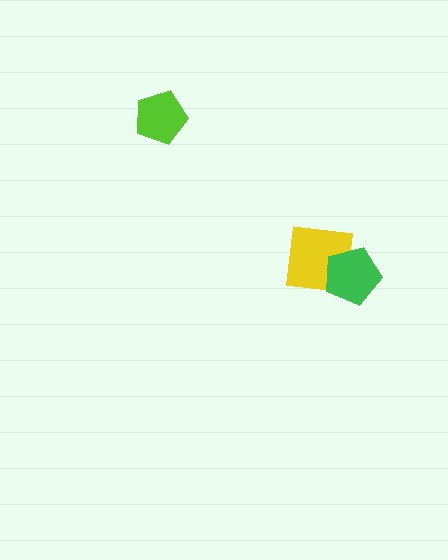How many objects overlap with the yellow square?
1 object overlaps with the yellow square.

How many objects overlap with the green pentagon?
1 object overlaps with the green pentagon.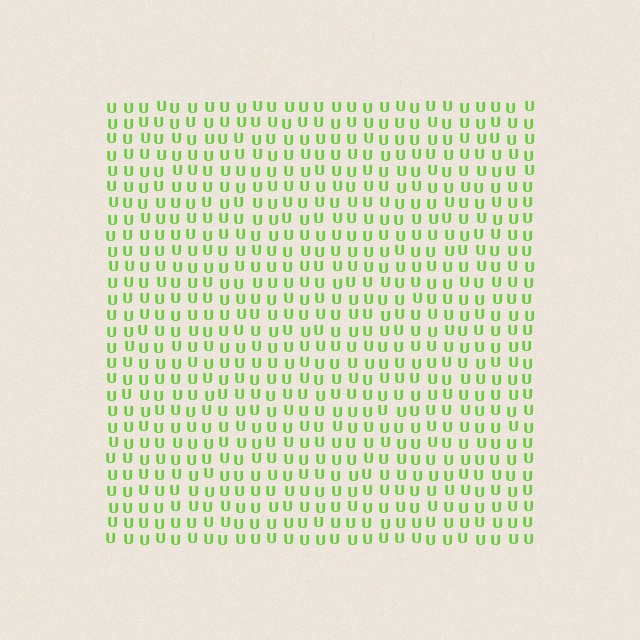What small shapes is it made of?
It is made of small letter U's.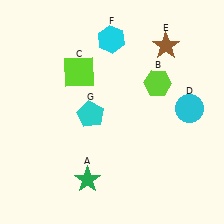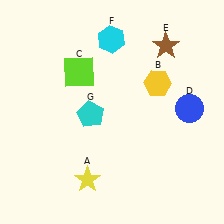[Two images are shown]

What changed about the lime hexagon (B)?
In Image 1, B is lime. In Image 2, it changed to yellow.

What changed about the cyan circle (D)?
In Image 1, D is cyan. In Image 2, it changed to blue.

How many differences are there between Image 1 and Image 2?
There are 3 differences between the two images.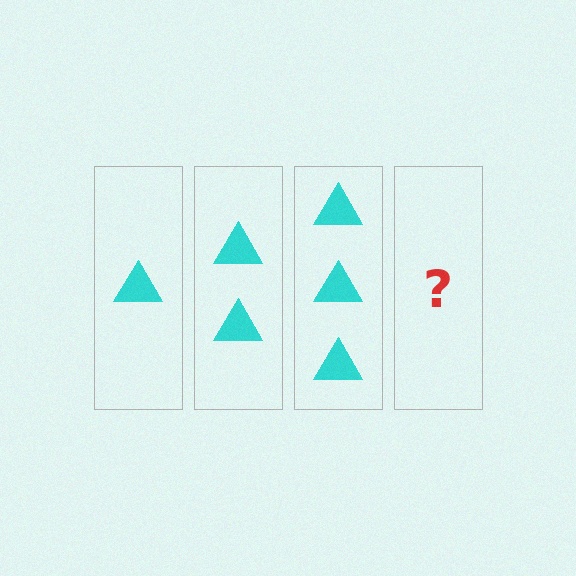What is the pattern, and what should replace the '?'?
The pattern is that each step adds one more triangle. The '?' should be 4 triangles.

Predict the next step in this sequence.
The next step is 4 triangles.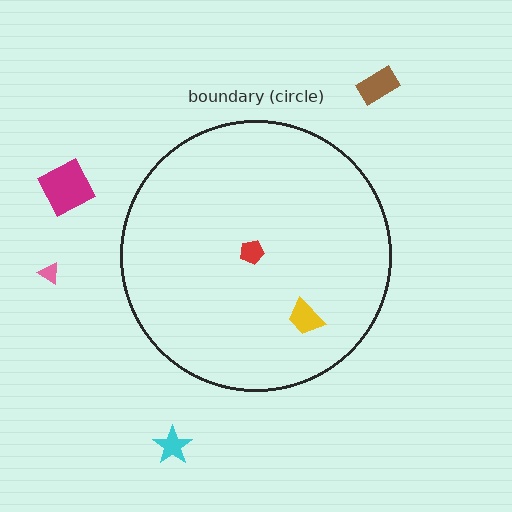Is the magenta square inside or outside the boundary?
Outside.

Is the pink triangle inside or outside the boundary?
Outside.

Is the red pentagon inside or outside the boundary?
Inside.